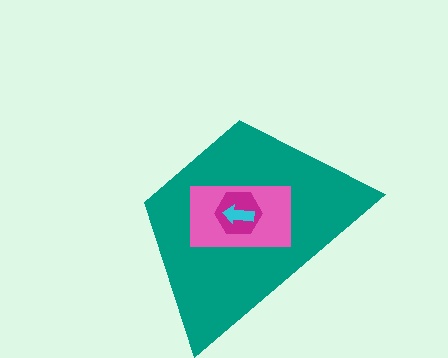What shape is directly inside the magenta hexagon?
The cyan arrow.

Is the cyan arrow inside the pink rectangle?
Yes.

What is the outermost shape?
The teal trapezoid.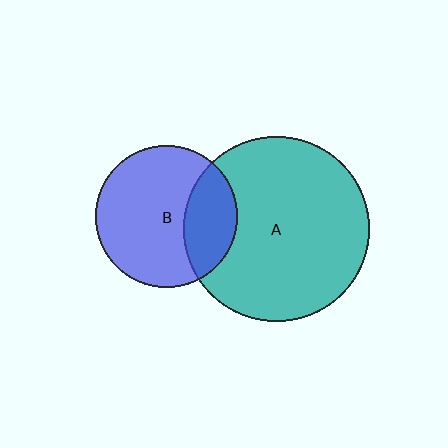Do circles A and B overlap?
Yes.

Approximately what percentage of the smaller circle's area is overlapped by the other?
Approximately 30%.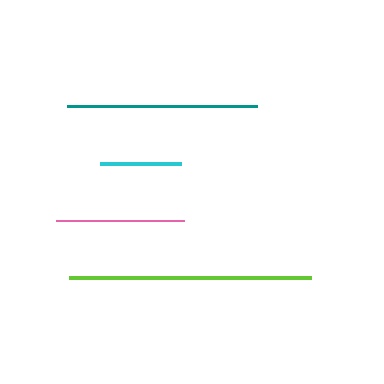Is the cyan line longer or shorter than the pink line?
The pink line is longer than the cyan line.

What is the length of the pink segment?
The pink segment is approximately 127 pixels long.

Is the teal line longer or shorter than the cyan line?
The teal line is longer than the cyan line.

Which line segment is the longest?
The lime line is the longest at approximately 242 pixels.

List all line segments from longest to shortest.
From longest to shortest: lime, teal, pink, cyan.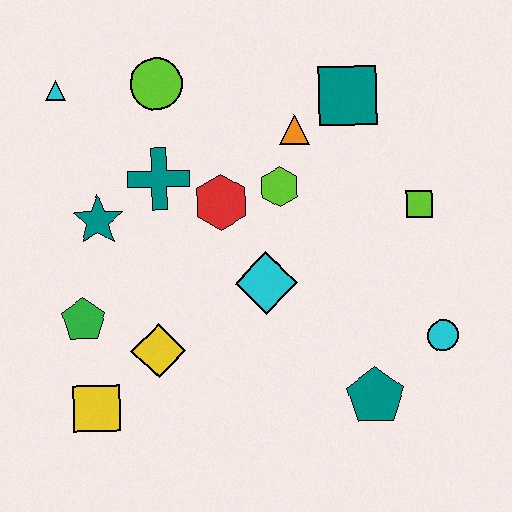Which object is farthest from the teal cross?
The cyan circle is farthest from the teal cross.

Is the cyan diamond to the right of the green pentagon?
Yes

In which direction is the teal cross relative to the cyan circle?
The teal cross is to the left of the cyan circle.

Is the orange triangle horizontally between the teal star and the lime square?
Yes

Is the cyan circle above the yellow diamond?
Yes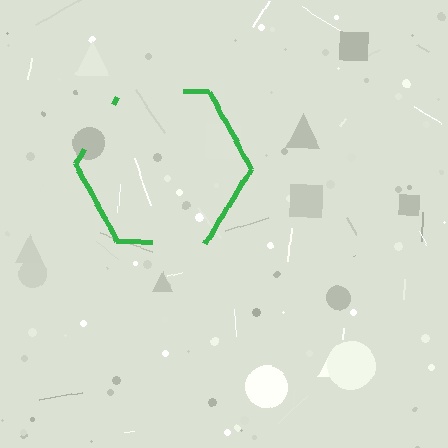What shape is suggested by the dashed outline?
The dashed outline suggests a hexagon.